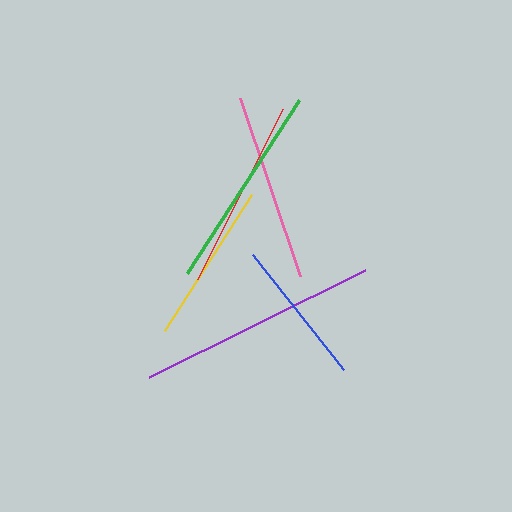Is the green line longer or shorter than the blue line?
The green line is longer than the blue line.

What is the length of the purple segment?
The purple segment is approximately 240 pixels long.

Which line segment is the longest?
The purple line is the longest at approximately 240 pixels.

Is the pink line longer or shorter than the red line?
The red line is longer than the pink line.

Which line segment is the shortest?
The blue line is the shortest at approximately 147 pixels.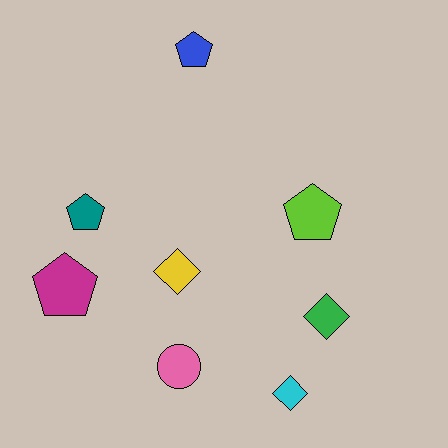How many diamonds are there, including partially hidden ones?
There are 3 diamonds.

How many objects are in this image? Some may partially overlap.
There are 8 objects.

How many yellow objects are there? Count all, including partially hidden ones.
There is 1 yellow object.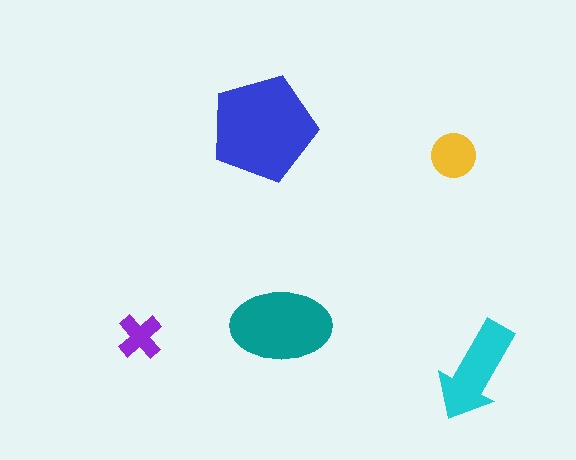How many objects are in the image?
There are 5 objects in the image.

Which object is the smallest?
The purple cross.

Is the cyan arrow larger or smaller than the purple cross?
Larger.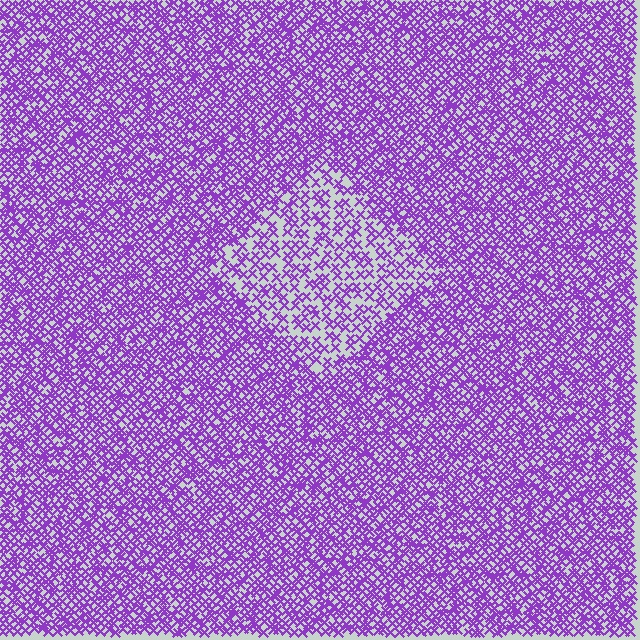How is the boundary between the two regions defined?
The boundary is defined by a change in element density (approximately 1.9x ratio). All elements are the same color, size, and shape.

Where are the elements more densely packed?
The elements are more densely packed outside the diamond boundary.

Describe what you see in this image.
The image contains small purple elements arranged at two different densities. A diamond-shaped region is visible where the elements are less densely packed than the surrounding area.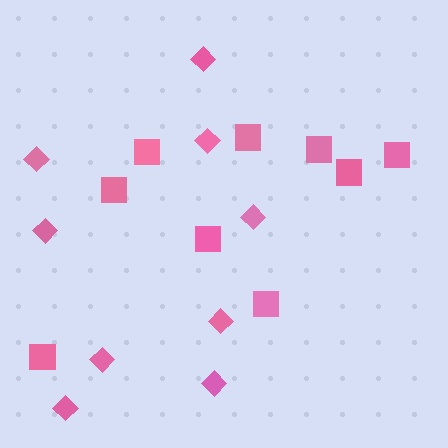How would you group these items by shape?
There are 2 groups: one group of squares (9) and one group of diamonds (9).